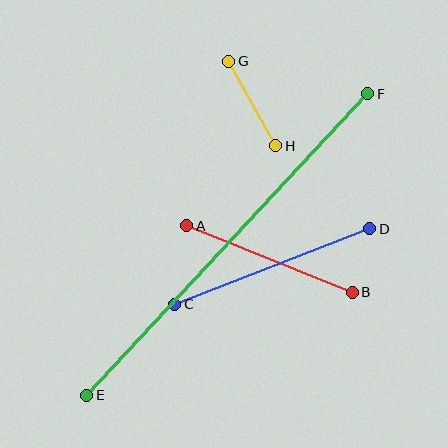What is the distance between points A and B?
The distance is approximately 179 pixels.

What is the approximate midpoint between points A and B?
The midpoint is at approximately (269, 259) pixels.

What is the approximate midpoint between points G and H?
The midpoint is at approximately (252, 104) pixels.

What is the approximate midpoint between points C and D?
The midpoint is at approximately (272, 267) pixels.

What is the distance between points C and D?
The distance is approximately 209 pixels.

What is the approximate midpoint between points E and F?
The midpoint is at approximately (227, 245) pixels.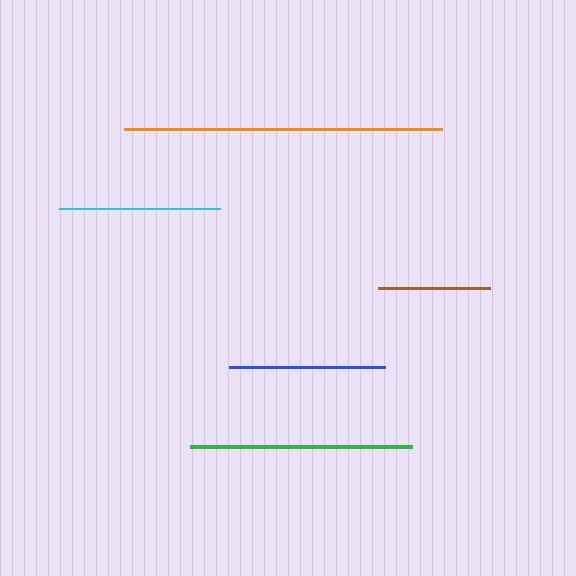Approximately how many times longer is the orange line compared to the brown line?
The orange line is approximately 2.8 times the length of the brown line.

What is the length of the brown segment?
The brown segment is approximately 112 pixels long.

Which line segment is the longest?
The orange line is the longest at approximately 318 pixels.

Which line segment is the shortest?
The brown line is the shortest at approximately 112 pixels.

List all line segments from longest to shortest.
From longest to shortest: orange, green, cyan, blue, brown.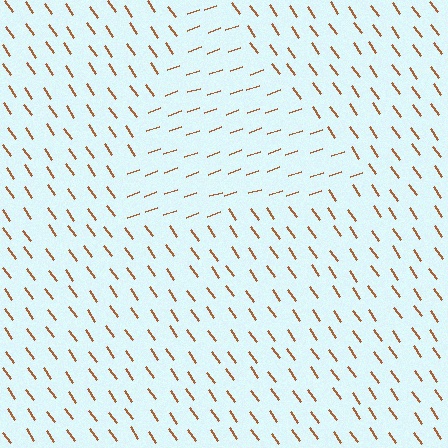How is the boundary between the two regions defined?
The boundary is defined purely by a change in line orientation (approximately 74 degrees difference). All lines are the same color and thickness.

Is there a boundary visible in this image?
Yes, there is a texture boundary formed by a change in line orientation.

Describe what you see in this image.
The image is filled with small brown line segments. A triangle region in the image has lines oriented differently from the surrounding lines, creating a visible texture boundary.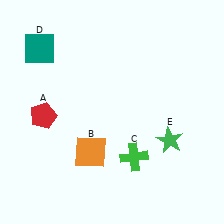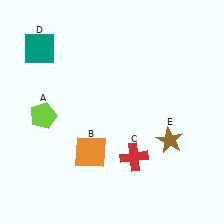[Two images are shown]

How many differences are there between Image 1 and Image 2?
There are 3 differences between the two images.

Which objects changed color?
A changed from red to lime. C changed from green to red. E changed from green to brown.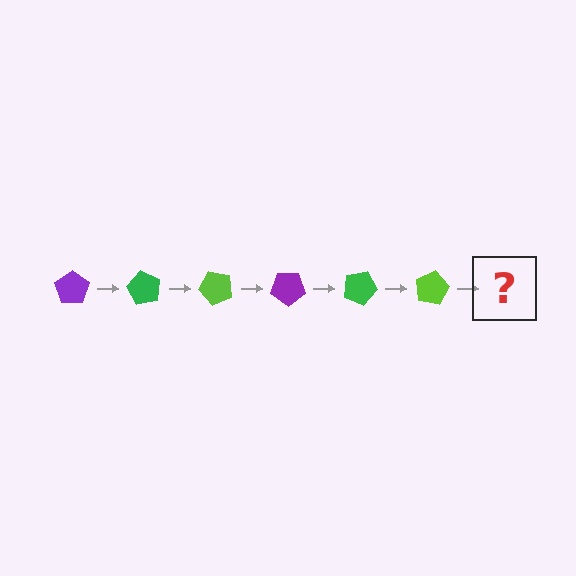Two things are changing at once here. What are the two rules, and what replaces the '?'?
The two rules are that it rotates 60 degrees each step and the color cycles through purple, green, and lime. The '?' should be a purple pentagon, rotated 360 degrees from the start.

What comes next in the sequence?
The next element should be a purple pentagon, rotated 360 degrees from the start.